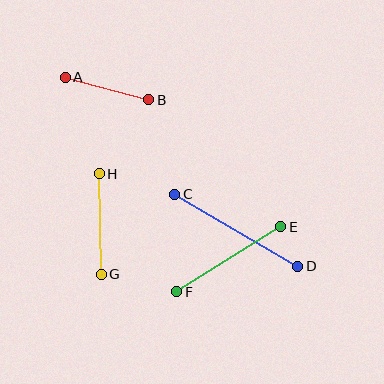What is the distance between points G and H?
The distance is approximately 101 pixels.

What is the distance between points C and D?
The distance is approximately 142 pixels.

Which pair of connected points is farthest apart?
Points C and D are farthest apart.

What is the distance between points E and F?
The distance is approximately 123 pixels.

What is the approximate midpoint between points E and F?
The midpoint is at approximately (229, 259) pixels.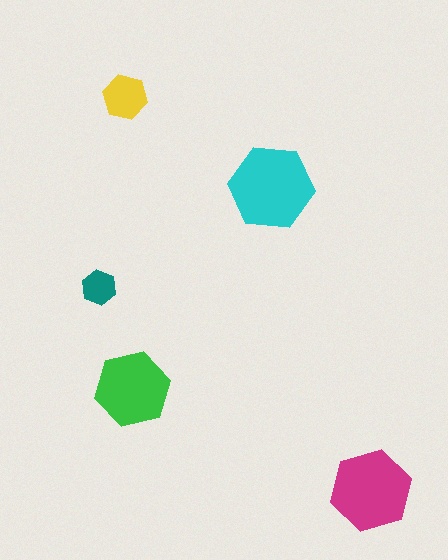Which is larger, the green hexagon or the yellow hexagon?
The green one.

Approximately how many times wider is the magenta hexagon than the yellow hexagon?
About 2 times wider.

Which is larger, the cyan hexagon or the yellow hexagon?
The cyan one.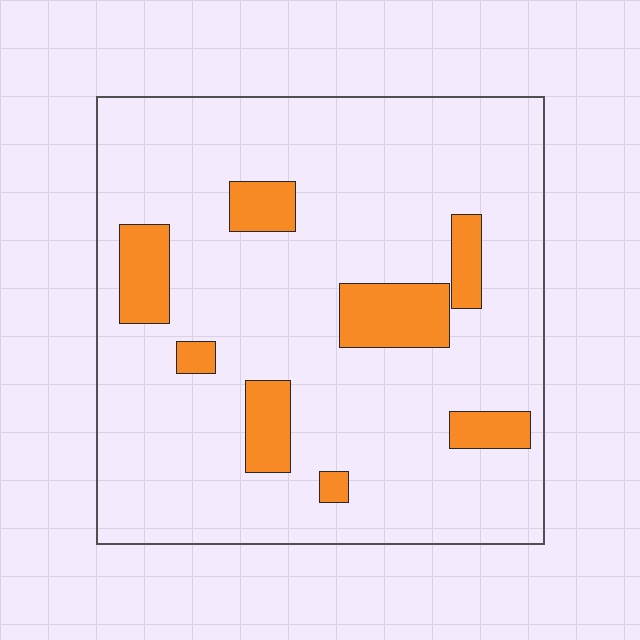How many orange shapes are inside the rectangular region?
8.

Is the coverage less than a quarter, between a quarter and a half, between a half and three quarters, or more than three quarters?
Less than a quarter.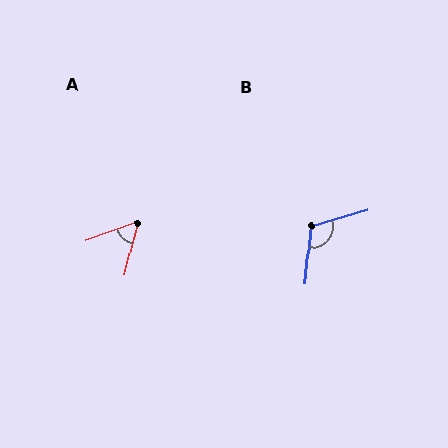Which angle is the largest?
B, at approximately 112 degrees.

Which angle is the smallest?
A, at approximately 57 degrees.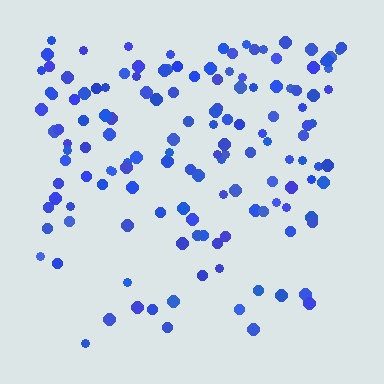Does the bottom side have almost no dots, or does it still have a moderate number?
Still a moderate number, just noticeably fewer than the top.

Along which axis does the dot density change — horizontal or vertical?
Vertical.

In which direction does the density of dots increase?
From bottom to top, with the top side densest.